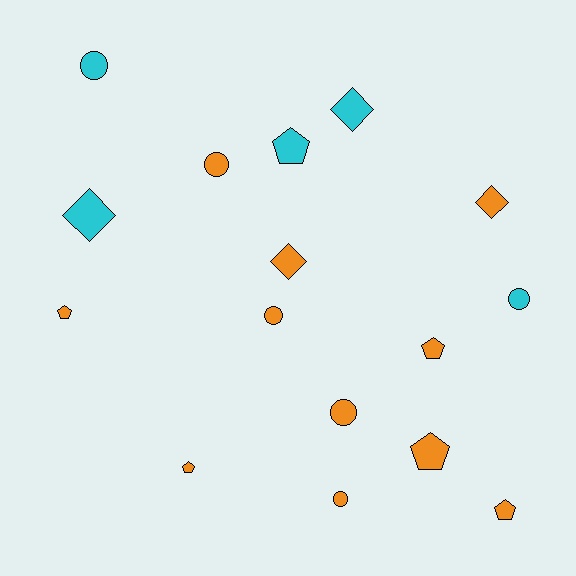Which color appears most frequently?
Orange, with 11 objects.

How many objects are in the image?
There are 16 objects.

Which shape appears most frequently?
Pentagon, with 6 objects.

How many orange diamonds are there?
There are 2 orange diamonds.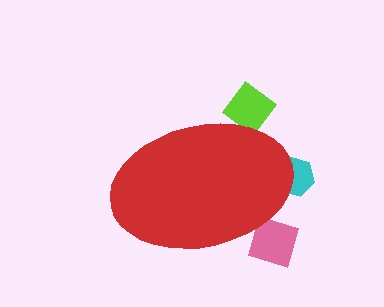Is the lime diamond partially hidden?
Yes, the lime diamond is partially hidden behind the red ellipse.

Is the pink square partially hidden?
Yes, the pink square is partially hidden behind the red ellipse.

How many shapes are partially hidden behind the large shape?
3 shapes are partially hidden.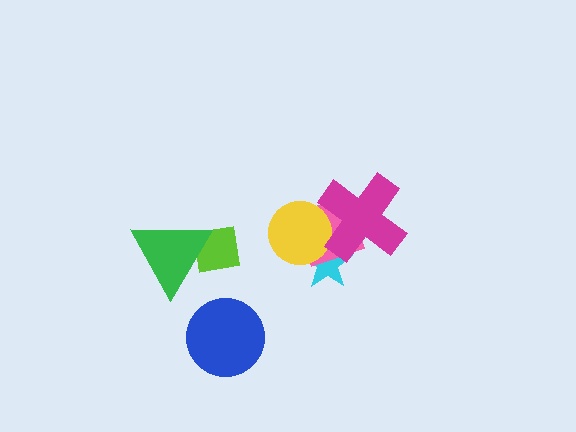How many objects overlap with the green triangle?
1 object overlaps with the green triangle.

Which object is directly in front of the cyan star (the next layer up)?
The pink diamond is directly in front of the cyan star.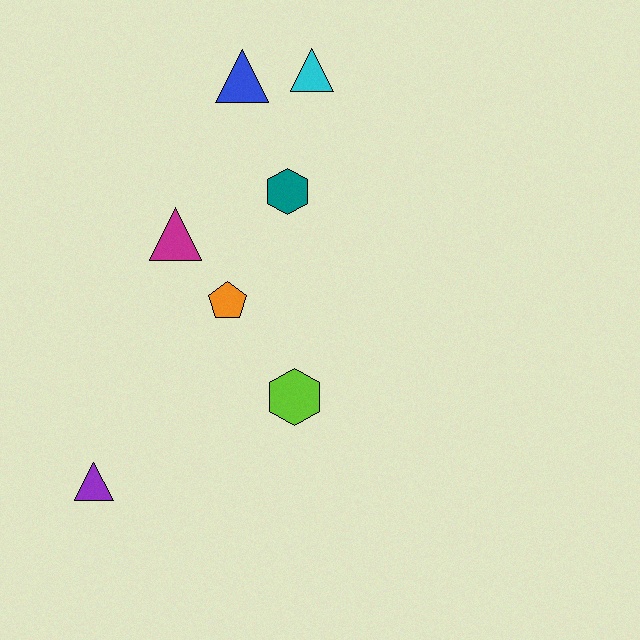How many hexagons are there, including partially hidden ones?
There are 2 hexagons.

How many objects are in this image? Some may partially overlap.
There are 7 objects.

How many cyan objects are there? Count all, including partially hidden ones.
There is 1 cyan object.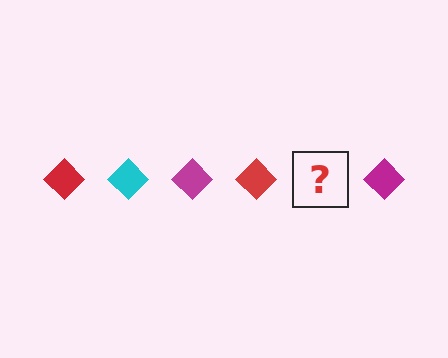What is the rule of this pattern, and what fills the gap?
The rule is that the pattern cycles through red, cyan, magenta diamonds. The gap should be filled with a cyan diamond.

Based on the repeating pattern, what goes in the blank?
The blank should be a cyan diamond.